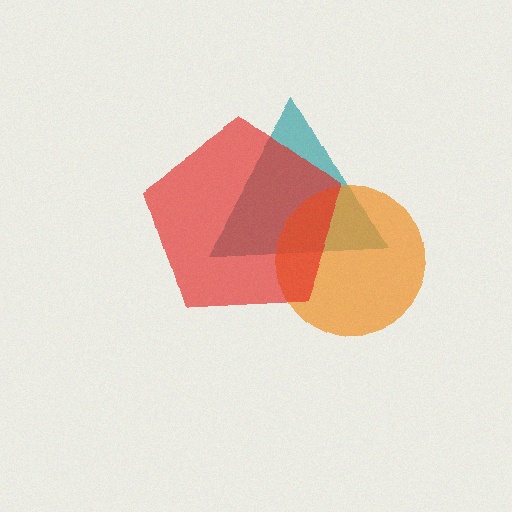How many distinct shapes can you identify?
There are 3 distinct shapes: a teal triangle, an orange circle, a red pentagon.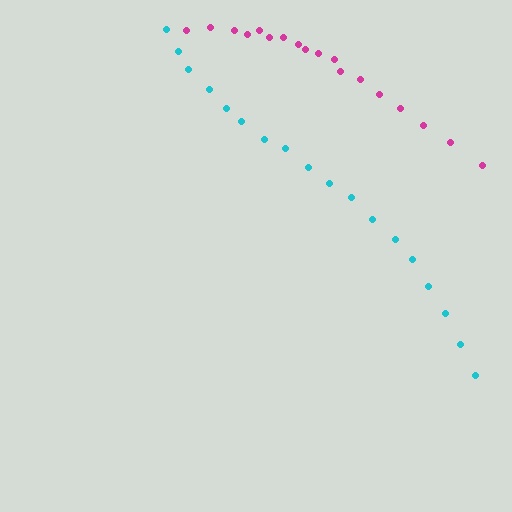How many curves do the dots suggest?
There are 2 distinct paths.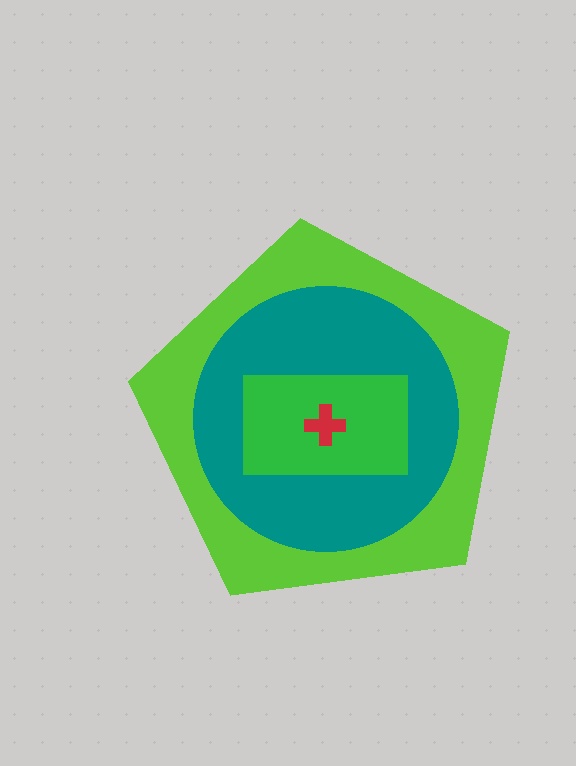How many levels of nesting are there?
4.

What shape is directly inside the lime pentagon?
The teal circle.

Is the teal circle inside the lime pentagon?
Yes.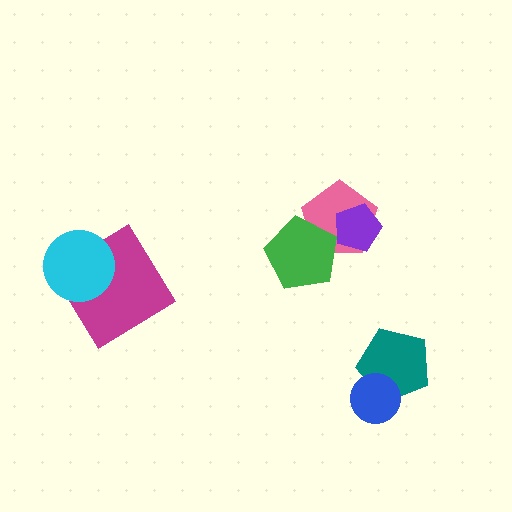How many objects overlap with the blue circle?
1 object overlaps with the blue circle.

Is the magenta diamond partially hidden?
Yes, it is partially covered by another shape.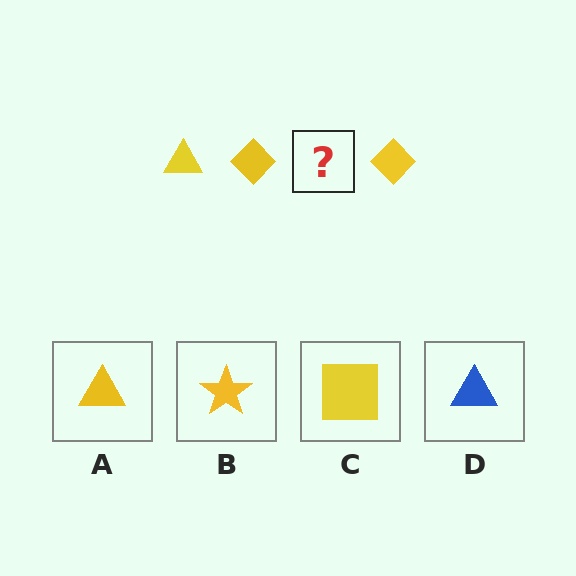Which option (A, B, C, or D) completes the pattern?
A.